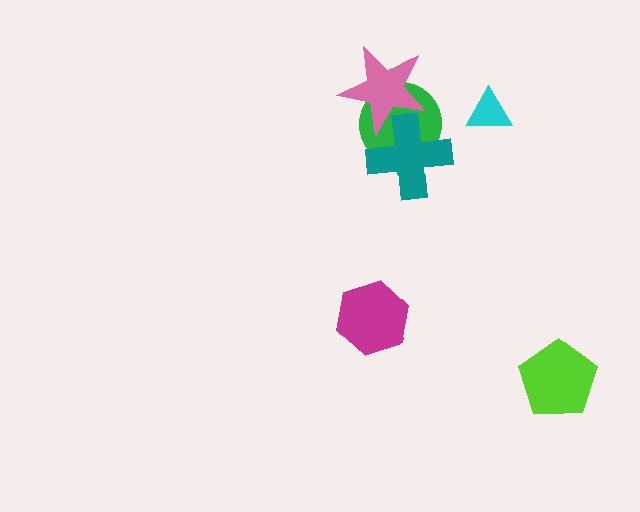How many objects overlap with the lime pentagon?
0 objects overlap with the lime pentagon.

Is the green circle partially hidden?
Yes, it is partially covered by another shape.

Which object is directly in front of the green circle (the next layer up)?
The pink star is directly in front of the green circle.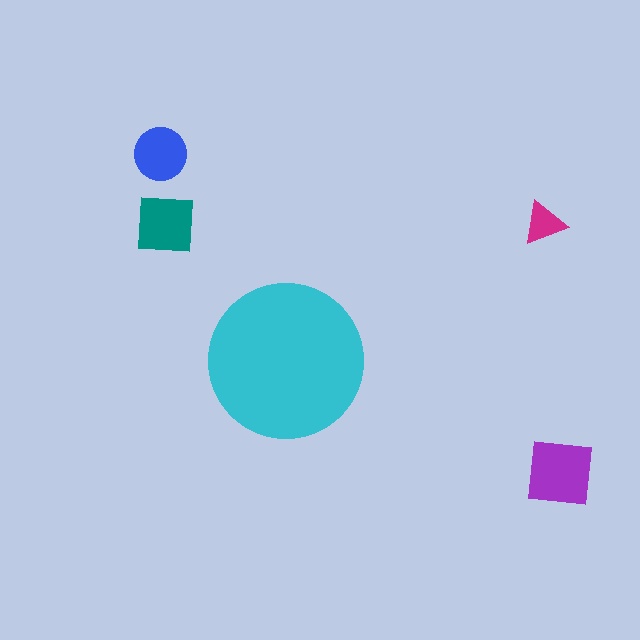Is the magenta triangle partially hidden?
No, the magenta triangle is fully visible.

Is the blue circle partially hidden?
No, the blue circle is fully visible.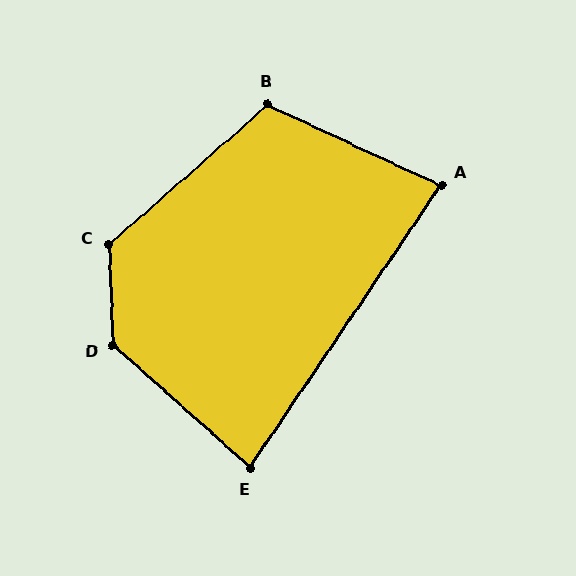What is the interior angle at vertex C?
Approximately 129 degrees (obtuse).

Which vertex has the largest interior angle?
D, at approximately 134 degrees.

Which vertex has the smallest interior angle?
A, at approximately 81 degrees.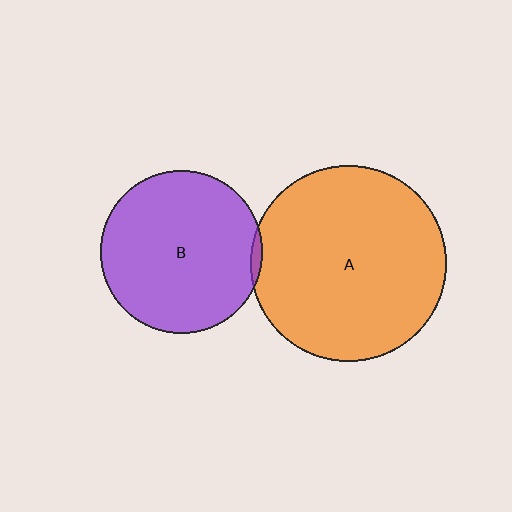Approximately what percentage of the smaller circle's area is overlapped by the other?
Approximately 5%.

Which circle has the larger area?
Circle A (orange).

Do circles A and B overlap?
Yes.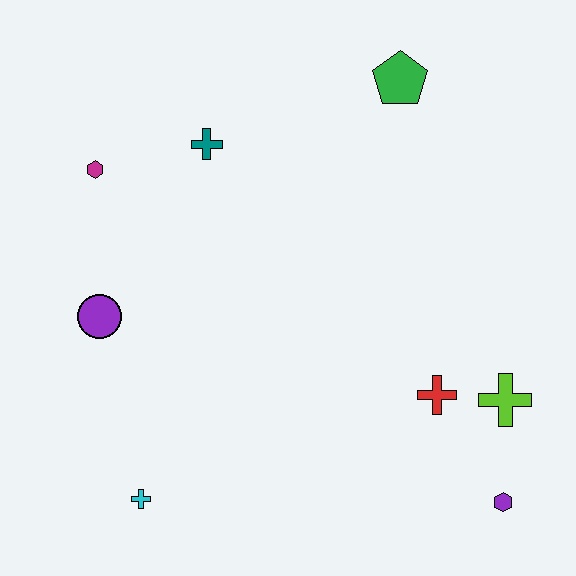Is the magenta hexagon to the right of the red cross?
No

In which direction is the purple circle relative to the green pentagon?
The purple circle is to the left of the green pentagon.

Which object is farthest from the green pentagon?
The cyan cross is farthest from the green pentagon.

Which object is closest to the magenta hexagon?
The teal cross is closest to the magenta hexagon.